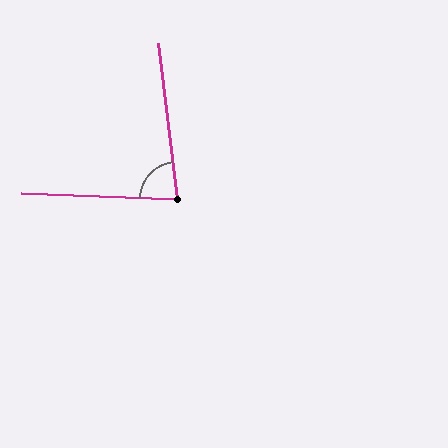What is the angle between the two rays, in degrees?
Approximately 81 degrees.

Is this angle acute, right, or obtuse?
It is acute.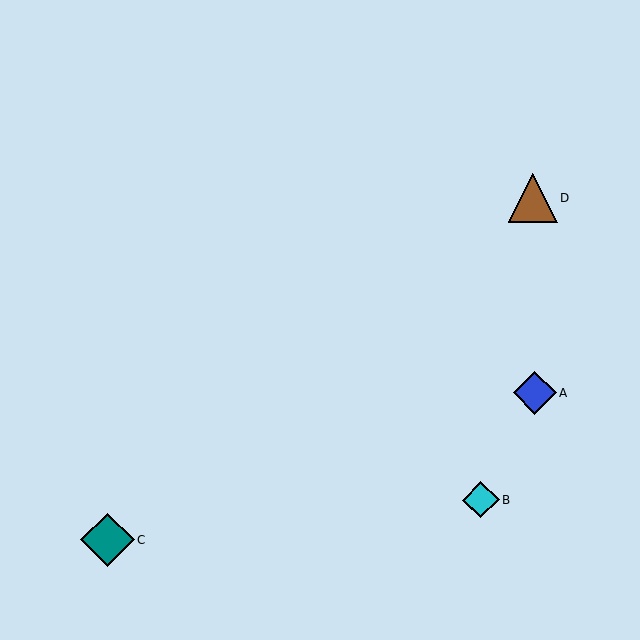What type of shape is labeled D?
Shape D is a brown triangle.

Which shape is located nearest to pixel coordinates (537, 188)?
The brown triangle (labeled D) at (533, 198) is nearest to that location.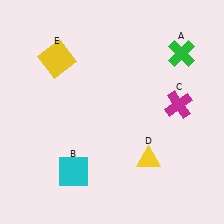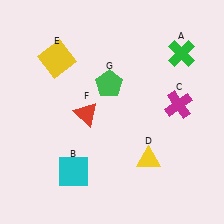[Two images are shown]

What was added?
A red triangle (F), a green pentagon (G) were added in Image 2.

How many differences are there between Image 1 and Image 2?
There are 2 differences between the two images.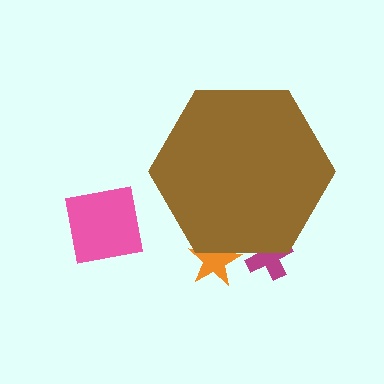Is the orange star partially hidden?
Yes, the orange star is partially hidden behind the brown hexagon.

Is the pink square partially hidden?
No, the pink square is fully visible.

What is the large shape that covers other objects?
A brown hexagon.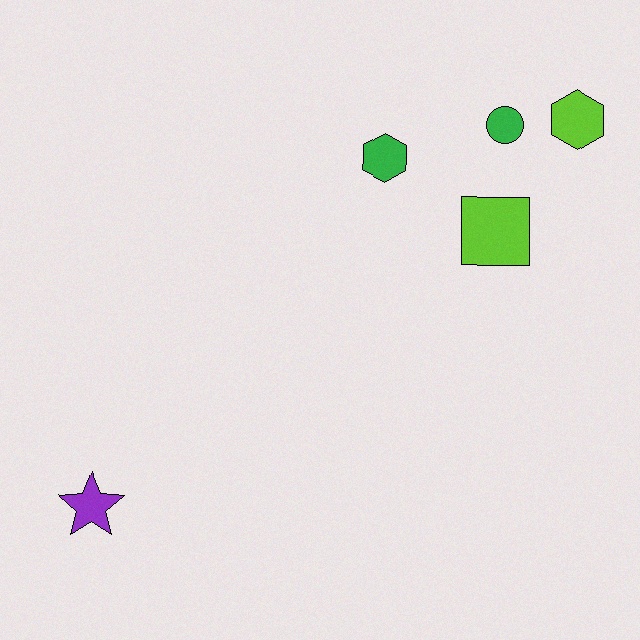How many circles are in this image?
There is 1 circle.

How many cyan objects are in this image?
There are no cyan objects.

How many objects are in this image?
There are 5 objects.